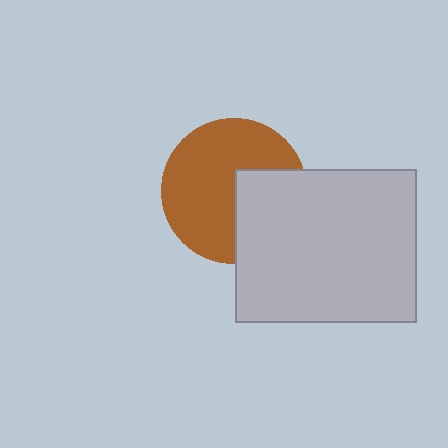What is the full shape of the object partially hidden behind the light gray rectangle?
The partially hidden object is a brown circle.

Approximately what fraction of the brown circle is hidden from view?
Roughly 33% of the brown circle is hidden behind the light gray rectangle.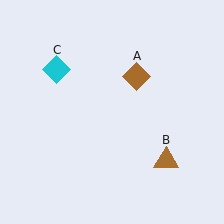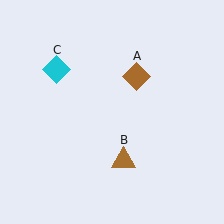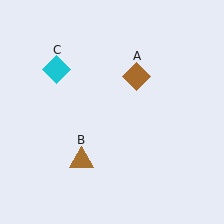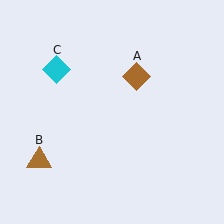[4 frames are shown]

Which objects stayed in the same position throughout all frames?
Brown diamond (object A) and cyan diamond (object C) remained stationary.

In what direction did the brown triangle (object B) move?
The brown triangle (object B) moved left.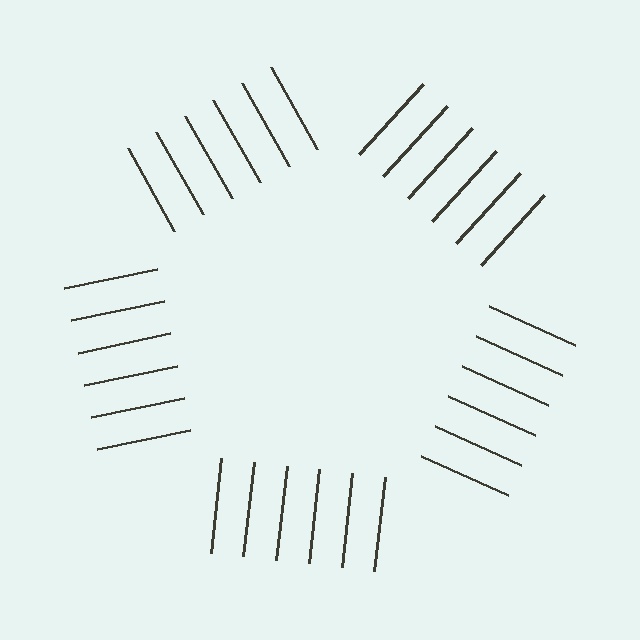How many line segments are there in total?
30 — 6 along each of the 5 edges.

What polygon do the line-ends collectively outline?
An illusory pentagon — the line segments terminate on its edges but no continuous stroke is drawn.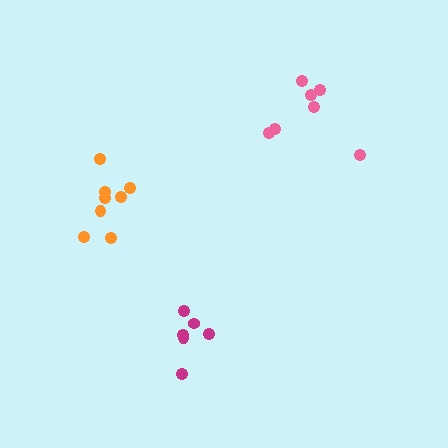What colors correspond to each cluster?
The clusters are colored: magenta, pink, orange.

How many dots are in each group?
Group 1: 6 dots, Group 2: 7 dots, Group 3: 8 dots (21 total).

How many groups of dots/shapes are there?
There are 3 groups.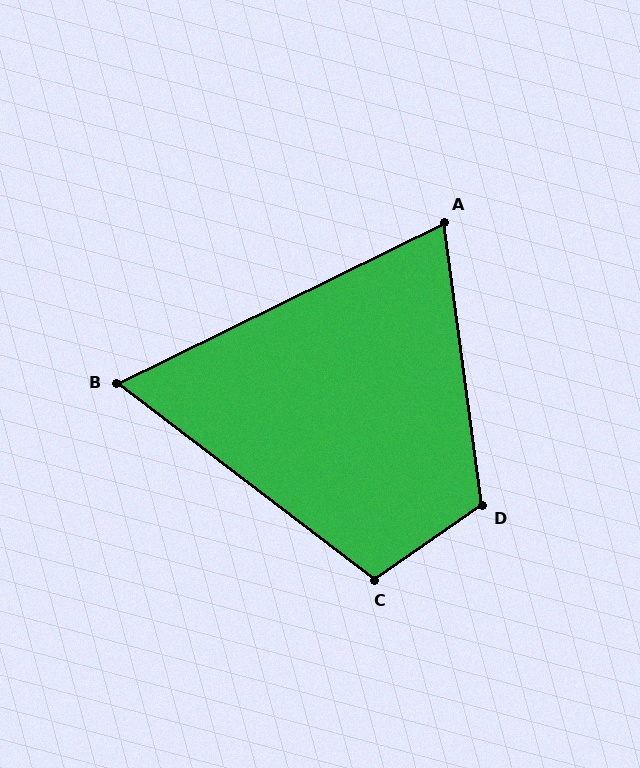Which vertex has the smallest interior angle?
B, at approximately 63 degrees.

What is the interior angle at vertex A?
Approximately 72 degrees (acute).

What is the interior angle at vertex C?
Approximately 108 degrees (obtuse).